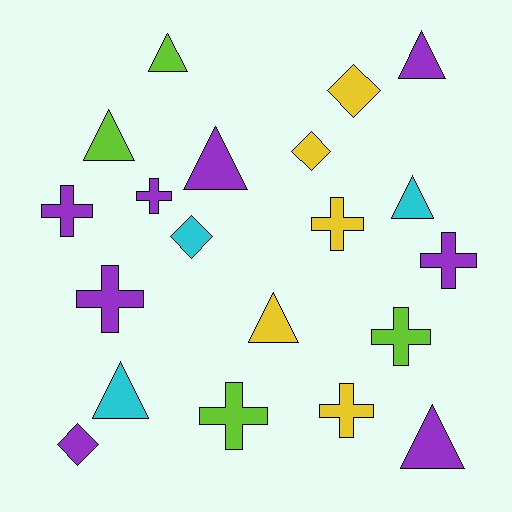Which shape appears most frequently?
Cross, with 8 objects.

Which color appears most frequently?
Purple, with 8 objects.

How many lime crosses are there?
There are 2 lime crosses.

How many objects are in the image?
There are 20 objects.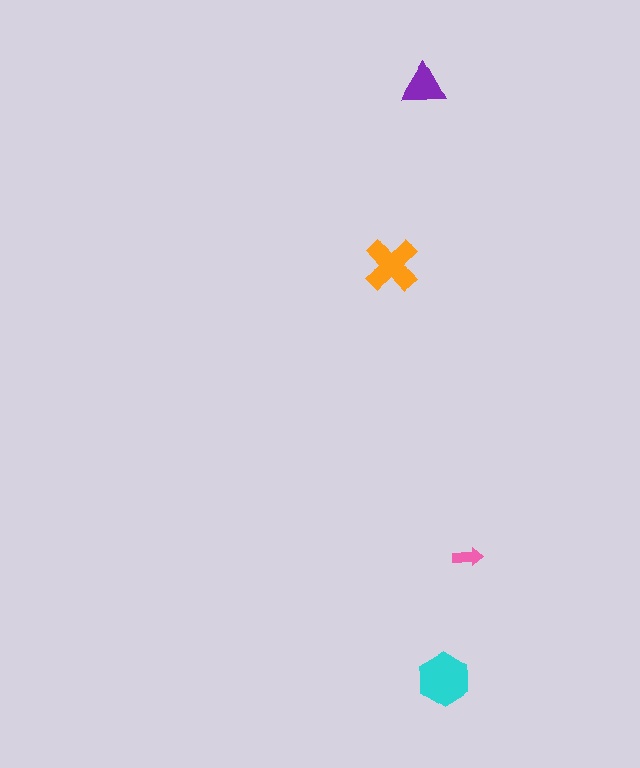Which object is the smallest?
The pink arrow.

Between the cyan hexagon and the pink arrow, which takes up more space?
The cyan hexagon.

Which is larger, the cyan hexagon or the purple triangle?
The cyan hexagon.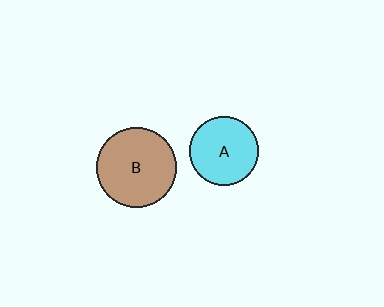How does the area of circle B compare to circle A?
Approximately 1.3 times.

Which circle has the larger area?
Circle B (brown).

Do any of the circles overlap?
No, none of the circles overlap.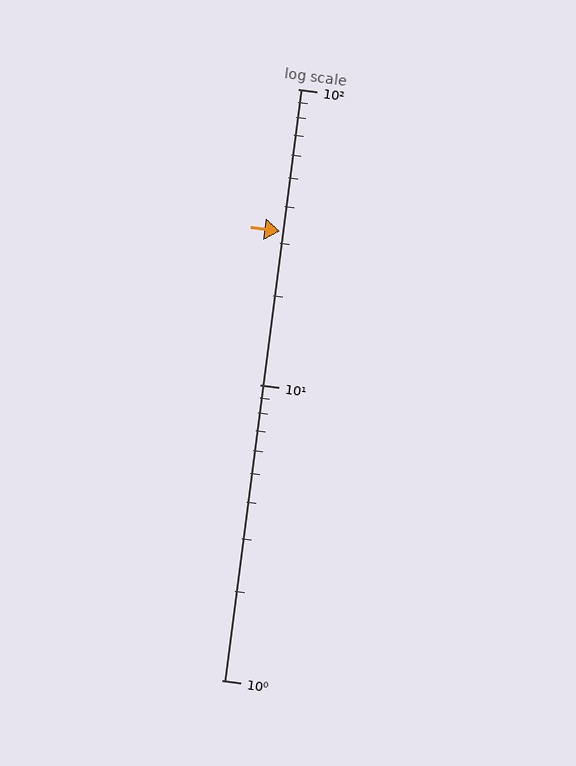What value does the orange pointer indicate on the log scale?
The pointer indicates approximately 33.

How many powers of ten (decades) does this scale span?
The scale spans 2 decades, from 1 to 100.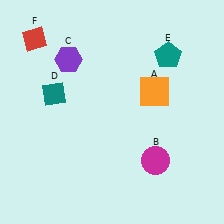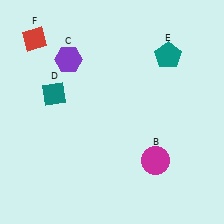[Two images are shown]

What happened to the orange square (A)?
The orange square (A) was removed in Image 2. It was in the top-right area of Image 1.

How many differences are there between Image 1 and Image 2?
There is 1 difference between the two images.